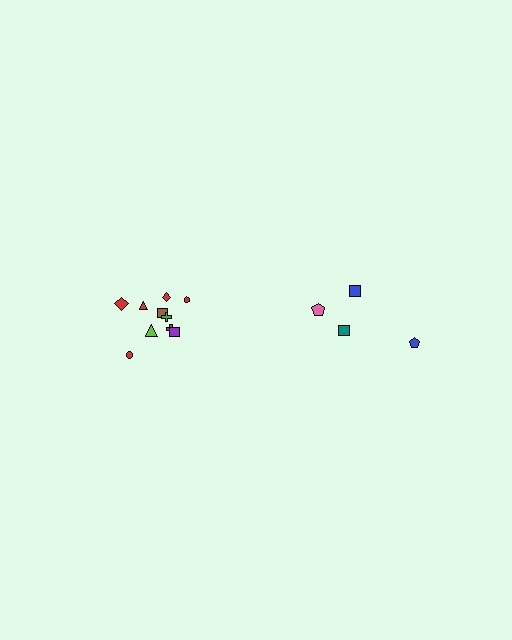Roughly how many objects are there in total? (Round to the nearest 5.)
Roughly 15 objects in total.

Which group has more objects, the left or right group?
The left group.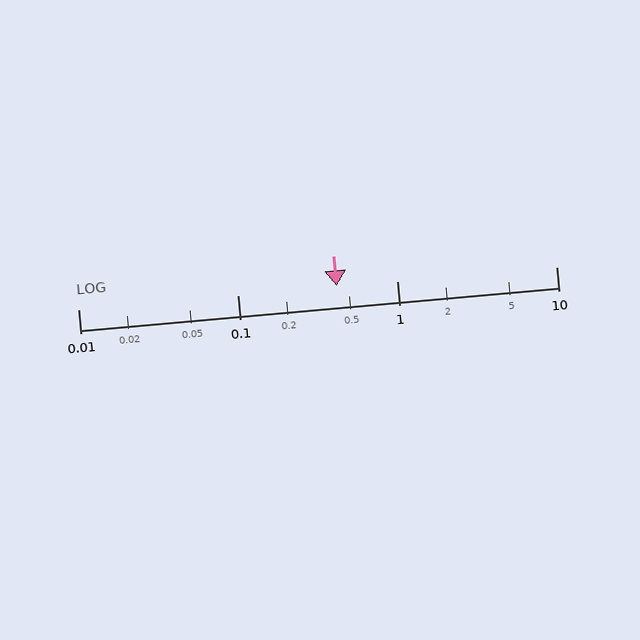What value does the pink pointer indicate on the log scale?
The pointer indicates approximately 0.42.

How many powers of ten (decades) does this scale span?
The scale spans 3 decades, from 0.01 to 10.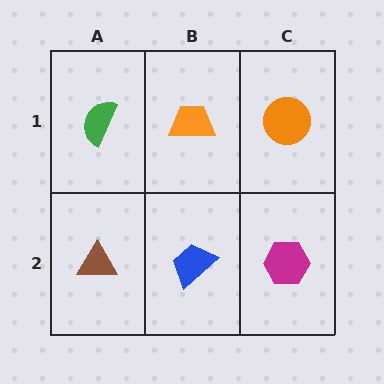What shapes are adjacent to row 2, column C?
An orange circle (row 1, column C), a blue trapezoid (row 2, column B).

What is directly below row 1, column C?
A magenta hexagon.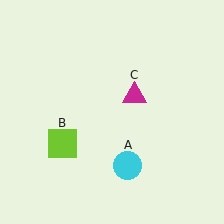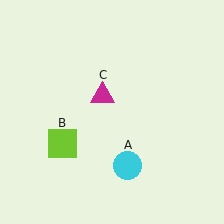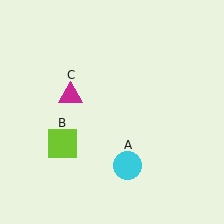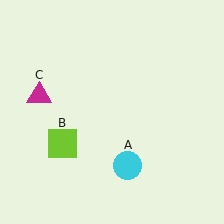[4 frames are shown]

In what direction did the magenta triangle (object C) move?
The magenta triangle (object C) moved left.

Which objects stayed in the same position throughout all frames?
Cyan circle (object A) and lime square (object B) remained stationary.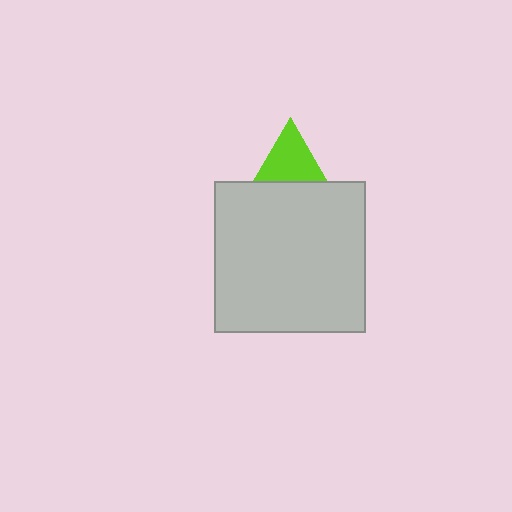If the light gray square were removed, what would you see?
You would see the complete lime triangle.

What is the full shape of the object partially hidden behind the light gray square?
The partially hidden object is a lime triangle.